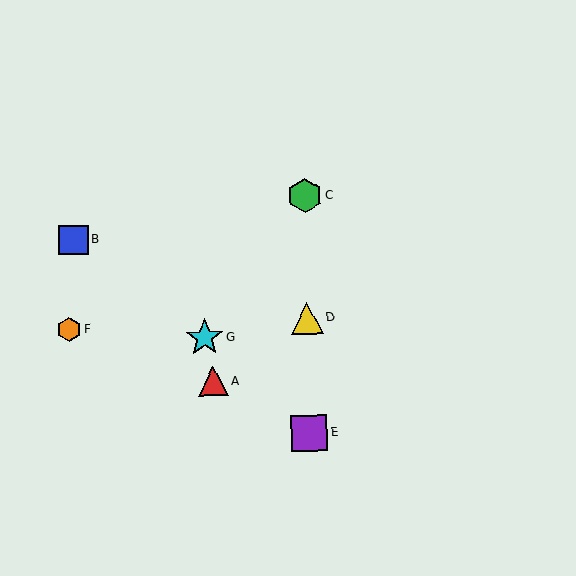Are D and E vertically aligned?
Yes, both are at x≈307.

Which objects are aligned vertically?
Objects C, D, E are aligned vertically.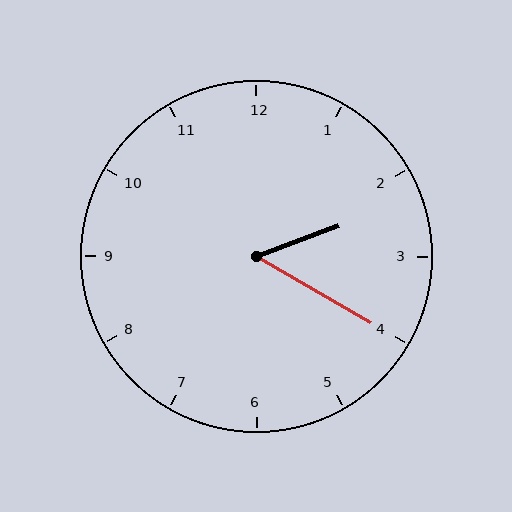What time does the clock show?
2:20.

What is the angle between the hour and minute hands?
Approximately 50 degrees.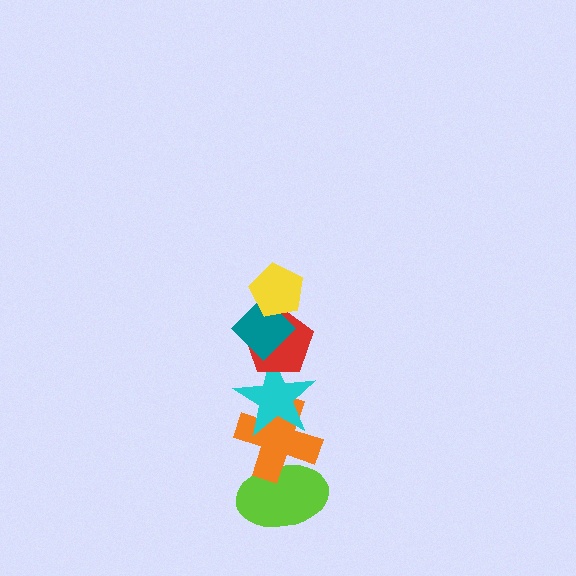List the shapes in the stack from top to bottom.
From top to bottom: the yellow pentagon, the teal diamond, the red pentagon, the cyan star, the orange cross, the lime ellipse.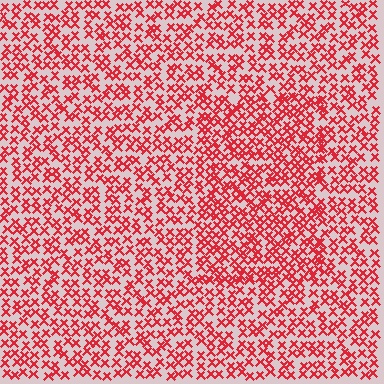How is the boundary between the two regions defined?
The boundary is defined by a change in element density (approximately 1.4x ratio). All elements are the same color, size, and shape.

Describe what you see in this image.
The image contains small red elements arranged at two different densities. A rectangle-shaped region is visible where the elements are more densely packed than the surrounding area.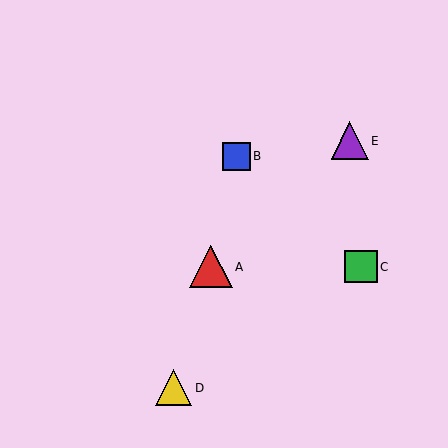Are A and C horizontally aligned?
Yes, both are at y≈267.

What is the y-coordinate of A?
Object A is at y≈267.